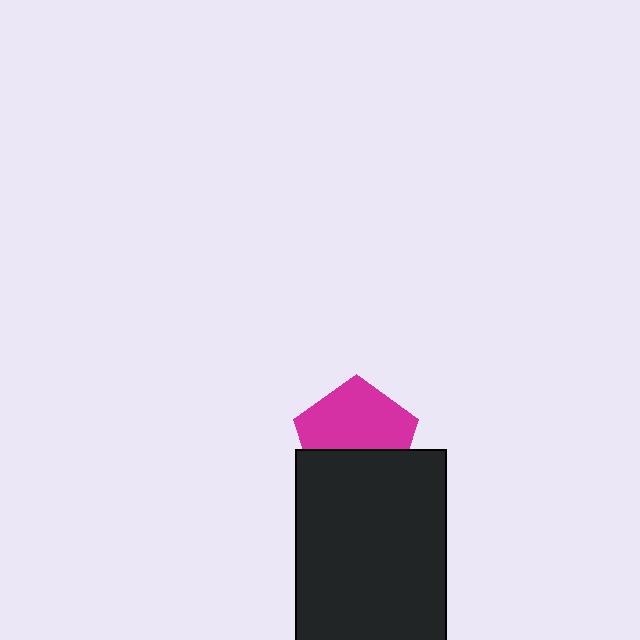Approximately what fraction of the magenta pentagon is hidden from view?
Roughly 39% of the magenta pentagon is hidden behind the black rectangle.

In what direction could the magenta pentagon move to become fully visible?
The magenta pentagon could move up. That would shift it out from behind the black rectangle entirely.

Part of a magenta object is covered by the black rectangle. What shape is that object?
It is a pentagon.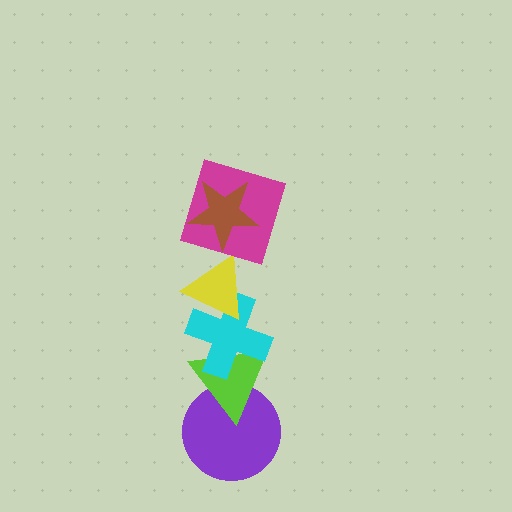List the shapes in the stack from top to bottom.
From top to bottom: the brown star, the magenta square, the yellow triangle, the cyan cross, the lime triangle, the purple circle.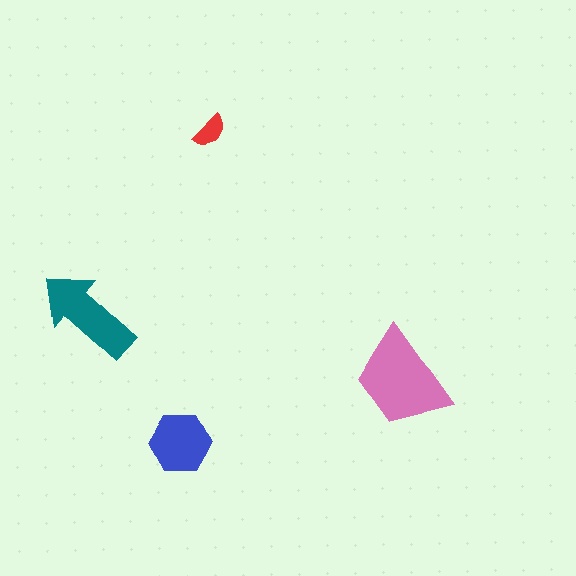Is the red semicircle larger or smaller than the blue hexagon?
Smaller.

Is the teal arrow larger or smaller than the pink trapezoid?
Smaller.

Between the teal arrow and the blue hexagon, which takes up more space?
The teal arrow.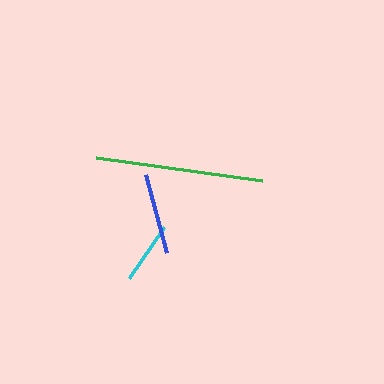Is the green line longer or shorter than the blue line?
The green line is longer than the blue line.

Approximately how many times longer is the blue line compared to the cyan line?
The blue line is approximately 1.3 times the length of the cyan line.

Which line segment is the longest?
The green line is the longest at approximately 168 pixels.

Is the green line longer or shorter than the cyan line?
The green line is longer than the cyan line.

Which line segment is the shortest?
The cyan line is the shortest at approximately 62 pixels.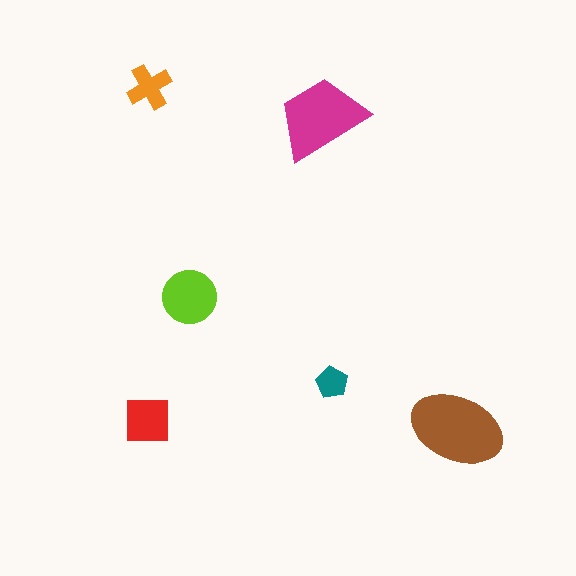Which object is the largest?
The brown ellipse.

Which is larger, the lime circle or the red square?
The lime circle.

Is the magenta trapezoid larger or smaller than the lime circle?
Larger.